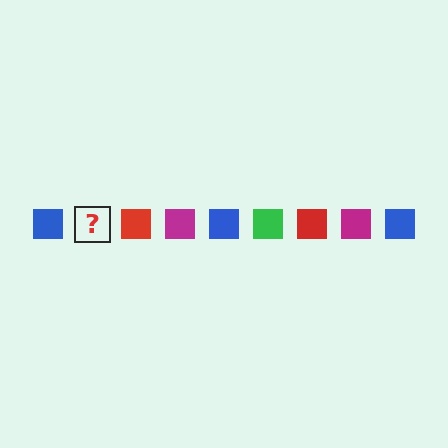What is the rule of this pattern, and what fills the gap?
The rule is that the pattern cycles through blue, green, red, magenta squares. The gap should be filled with a green square.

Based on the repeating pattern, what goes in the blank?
The blank should be a green square.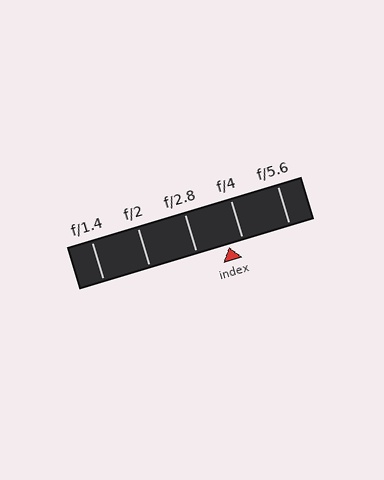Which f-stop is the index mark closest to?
The index mark is closest to f/4.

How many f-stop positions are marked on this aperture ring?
There are 5 f-stop positions marked.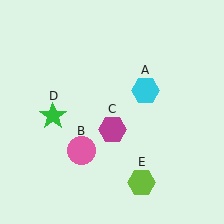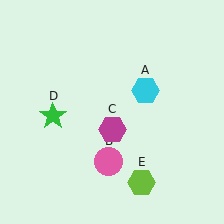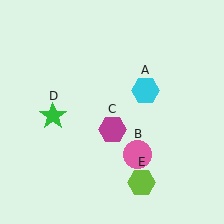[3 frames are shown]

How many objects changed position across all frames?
1 object changed position: pink circle (object B).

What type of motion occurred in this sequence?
The pink circle (object B) rotated counterclockwise around the center of the scene.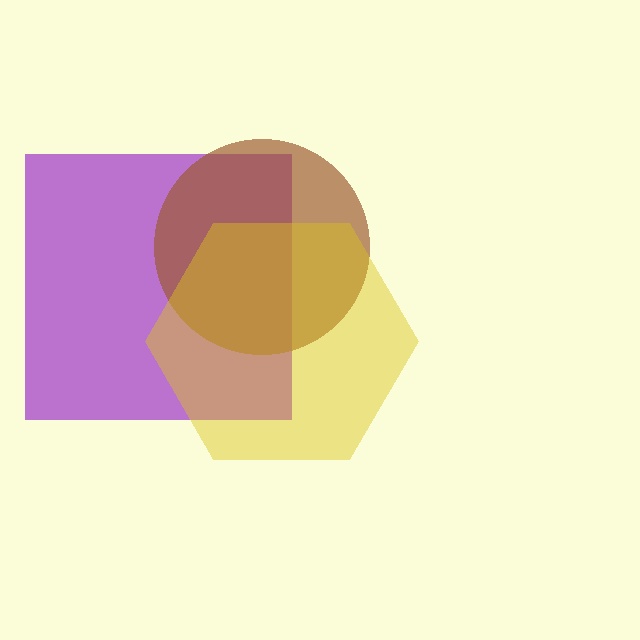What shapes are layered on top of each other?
The layered shapes are: a purple square, a brown circle, a yellow hexagon.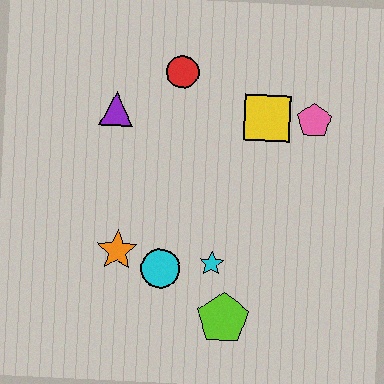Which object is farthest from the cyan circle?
The pink pentagon is farthest from the cyan circle.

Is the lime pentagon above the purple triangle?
No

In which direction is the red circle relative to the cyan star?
The red circle is above the cyan star.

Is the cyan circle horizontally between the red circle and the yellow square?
No